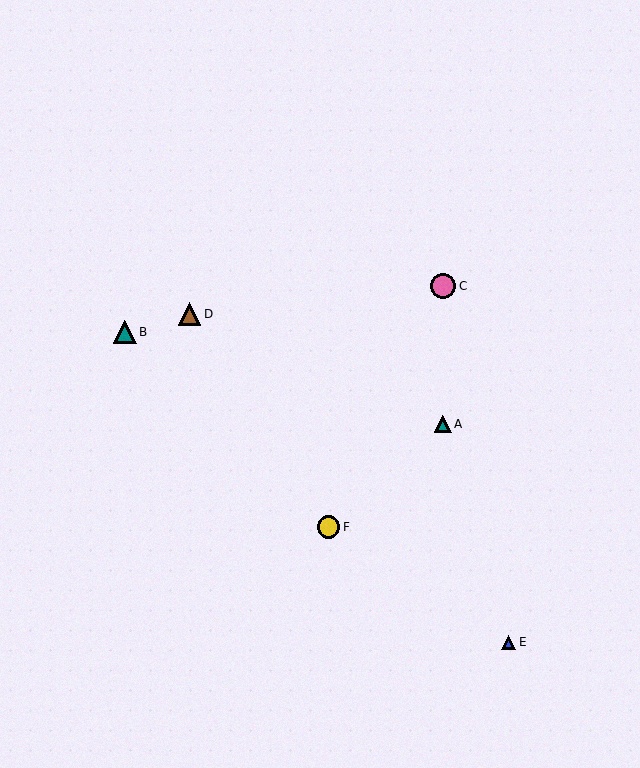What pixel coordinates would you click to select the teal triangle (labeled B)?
Click at (125, 332) to select the teal triangle B.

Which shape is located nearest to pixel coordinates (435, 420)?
The teal triangle (labeled A) at (443, 424) is nearest to that location.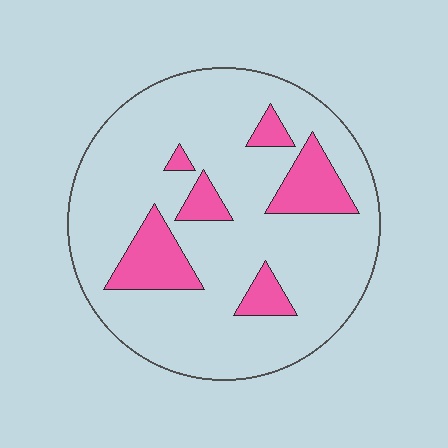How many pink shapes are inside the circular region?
6.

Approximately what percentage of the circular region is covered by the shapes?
Approximately 20%.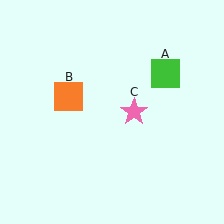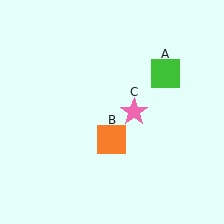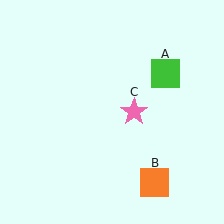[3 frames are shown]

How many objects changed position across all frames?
1 object changed position: orange square (object B).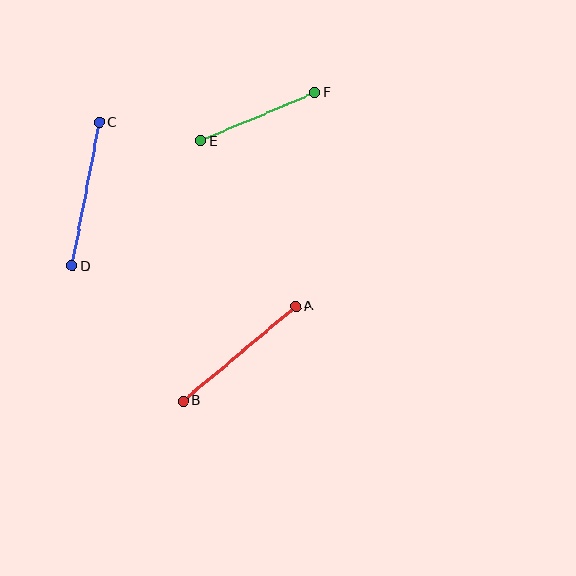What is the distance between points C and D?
The distance is approximately 146 pixels.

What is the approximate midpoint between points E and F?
The midpoint is at approximately (258, 117) pixels.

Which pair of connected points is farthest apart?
Points A and B are farthest apart.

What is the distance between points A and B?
The distance is approximately 148 pixels.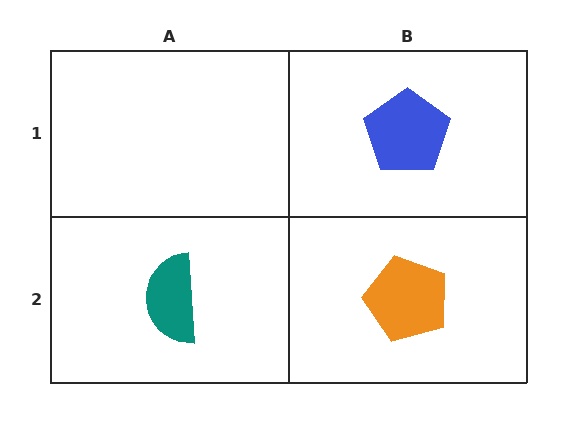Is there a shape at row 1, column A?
No, that cell is empty.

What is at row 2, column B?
An orange pentagon.